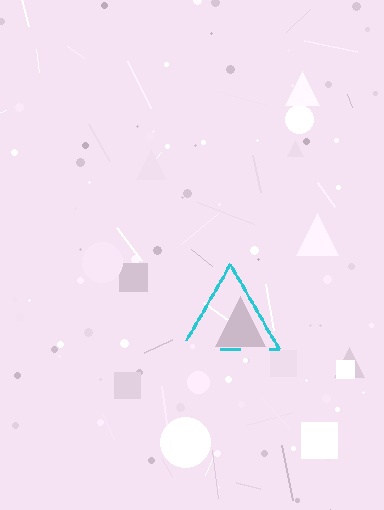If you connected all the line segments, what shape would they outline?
They would outline a triangle.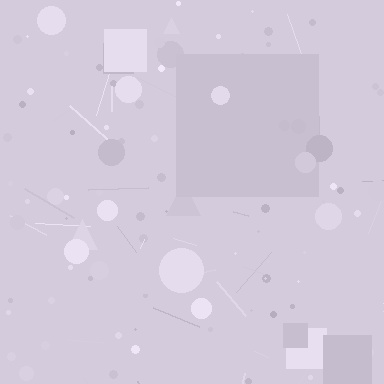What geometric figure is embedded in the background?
A square is embedded in the background.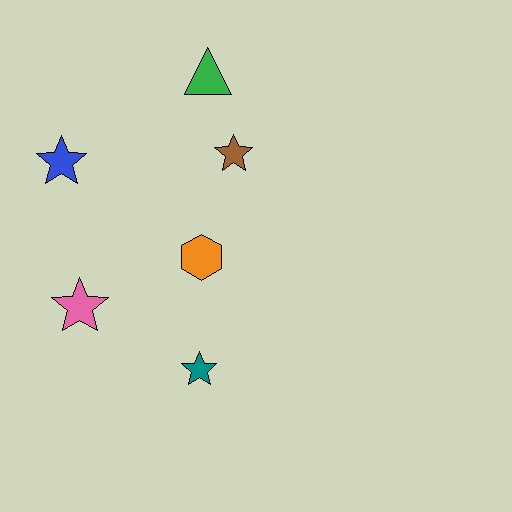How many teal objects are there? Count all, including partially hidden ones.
There is 1 teal object.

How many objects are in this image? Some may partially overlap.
There are 6 objects.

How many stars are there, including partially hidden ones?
There are 4 stars.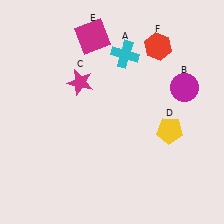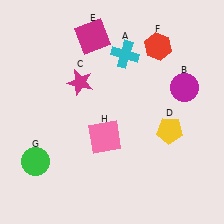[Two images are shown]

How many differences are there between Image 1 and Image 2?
There are 2 differences between the two images.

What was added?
A green circle (G), a pink square (H) were added in Image 2.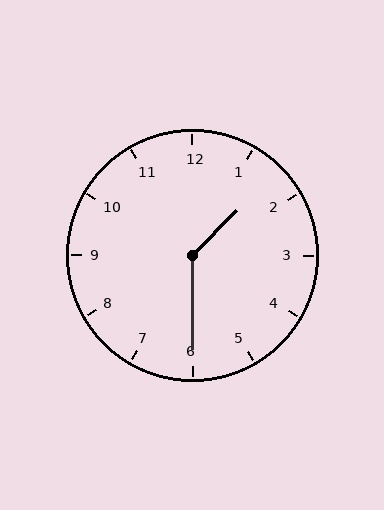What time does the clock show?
1:30.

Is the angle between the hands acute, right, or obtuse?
It is obtuse.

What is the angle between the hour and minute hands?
Approximately 135 degrees.